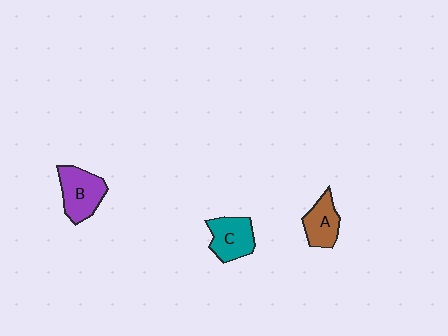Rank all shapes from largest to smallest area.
From largest to smallest: B (purple), C (teal), A (brown).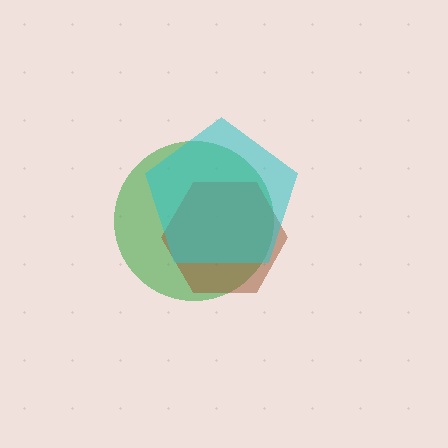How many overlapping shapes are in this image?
There are 3 overlapping shapes in the image.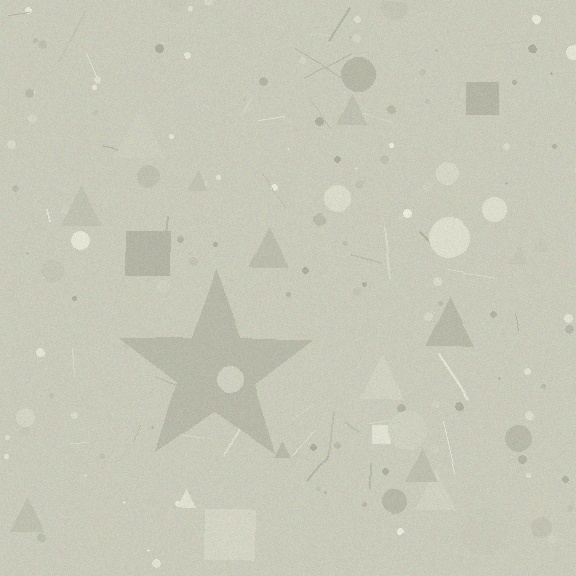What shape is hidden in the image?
A star is hidden in the image.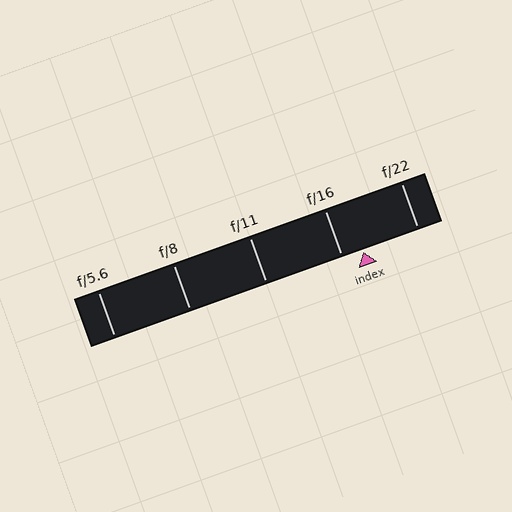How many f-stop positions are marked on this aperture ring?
There are 5 f-stop positions marked.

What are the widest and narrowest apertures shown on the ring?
The widest aperture shown is f/5.6 and the narrowest is f/22.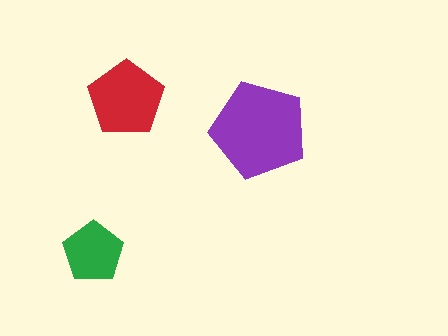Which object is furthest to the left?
The green pentagon is leftmost.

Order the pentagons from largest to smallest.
the purple one, the red one, the green one.